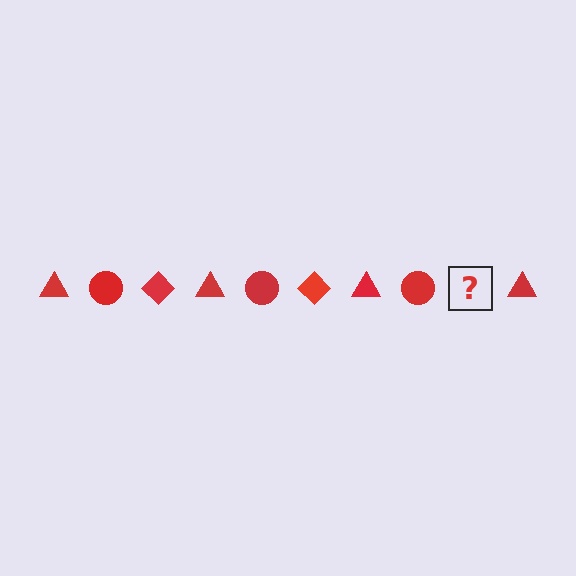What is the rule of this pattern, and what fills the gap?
The rule is that the pattern cycles through triangle, circle, diamond shapes in red. The gap should be filled with a red diamond.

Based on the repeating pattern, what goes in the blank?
The blank should be a red diamond.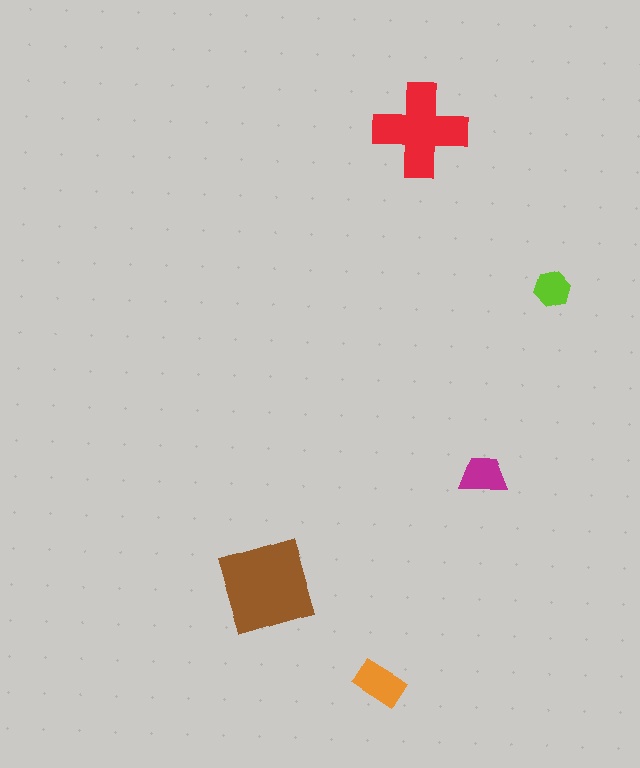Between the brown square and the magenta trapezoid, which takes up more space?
The brown square.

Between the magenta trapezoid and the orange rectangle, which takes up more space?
The orange rectangle.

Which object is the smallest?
The lime hexagon.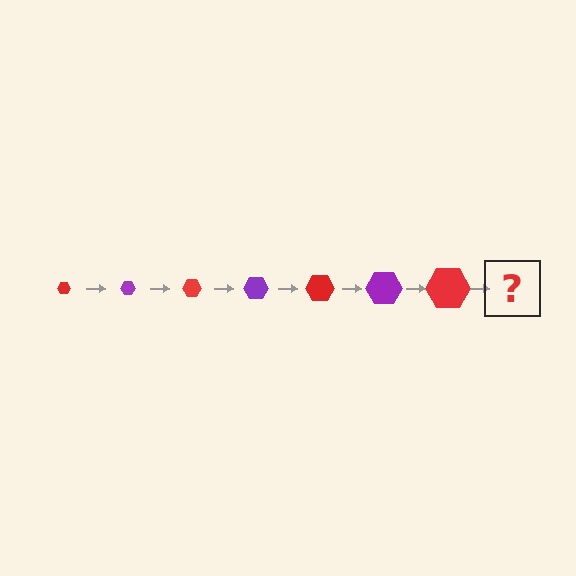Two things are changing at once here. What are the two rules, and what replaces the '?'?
The two rules are that the hexagon grows larger each step and the color cycles through red and purple. The '?' should be a purple hexagon, larger than the previous one.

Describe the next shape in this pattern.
It should be a purple hexagon, larger than the previous one.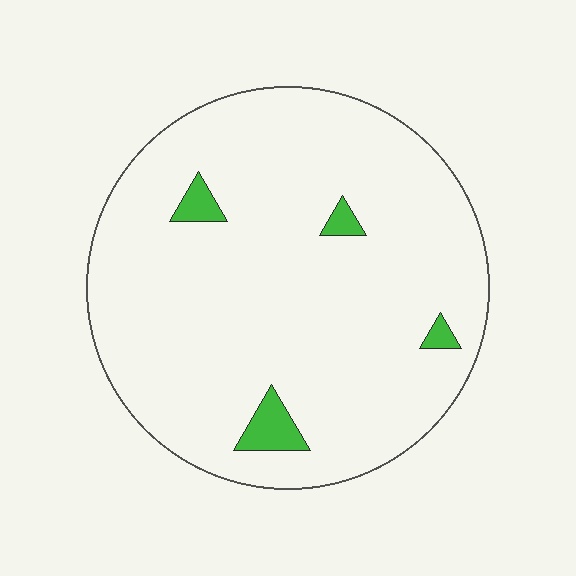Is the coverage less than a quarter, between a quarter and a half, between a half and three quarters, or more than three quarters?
Less than a quarter.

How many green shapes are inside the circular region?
4.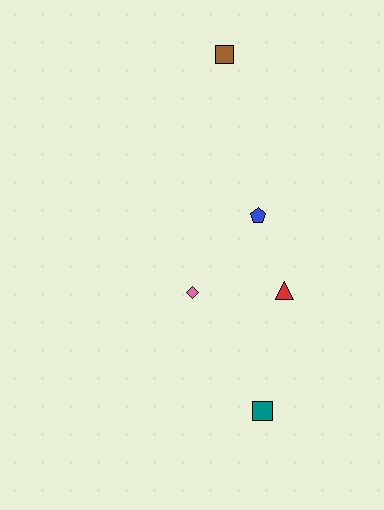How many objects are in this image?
There are 5 objects.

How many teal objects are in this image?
There is 1 teal object.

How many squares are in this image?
There are 2 squares.